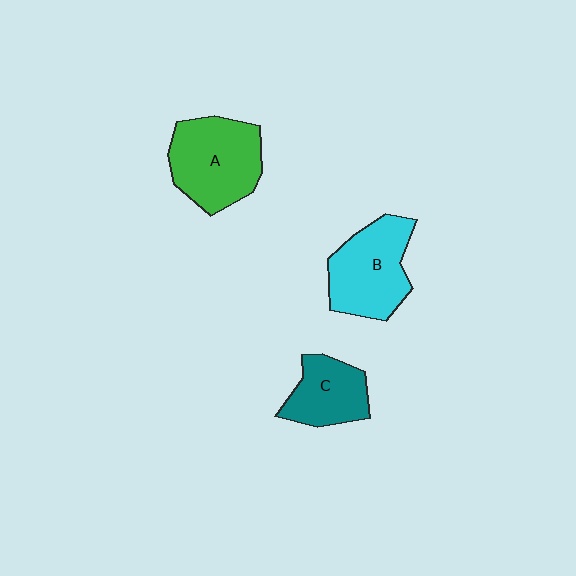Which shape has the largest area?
Shape A (green).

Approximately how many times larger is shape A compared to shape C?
Approximately 1.5 times.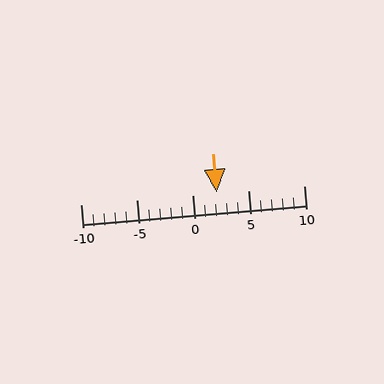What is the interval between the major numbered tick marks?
The major tick marks are spaced 5 units apart.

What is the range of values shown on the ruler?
The ruler shows values from -10 to 10.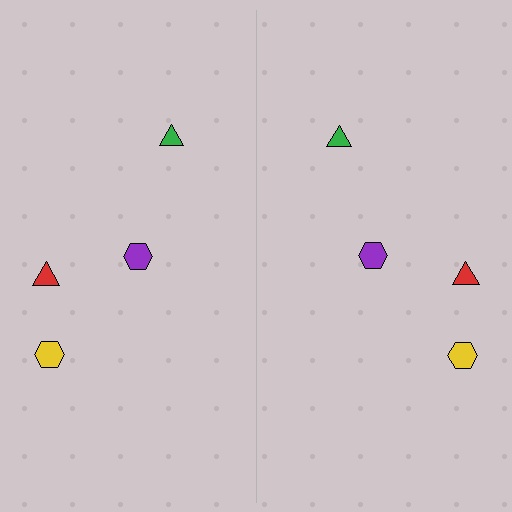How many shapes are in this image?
There are 8 shapes in this image.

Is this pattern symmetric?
Yes, this pattern has bilateral (reflection) symmetry.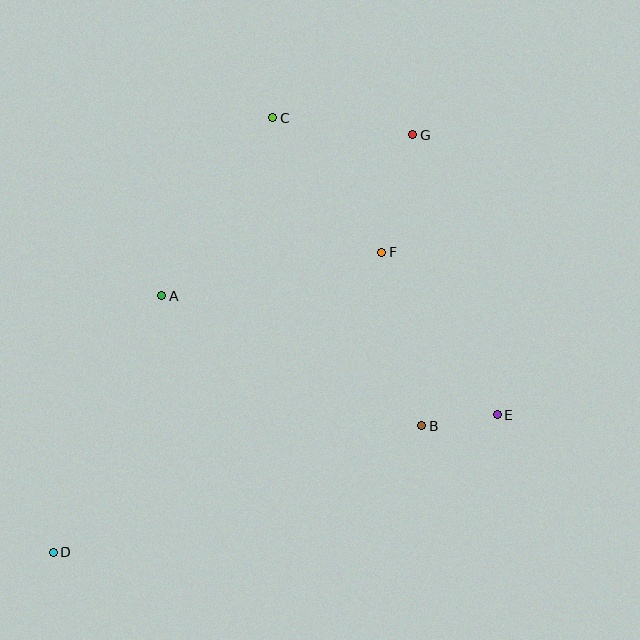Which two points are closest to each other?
Points B and E are closest to each other.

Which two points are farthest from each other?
Points D and G are farthest from each other.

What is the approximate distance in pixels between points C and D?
The distance between C and D is approximately 487 pixels.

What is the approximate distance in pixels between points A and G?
The distance between A and G is approximately 298 pixels.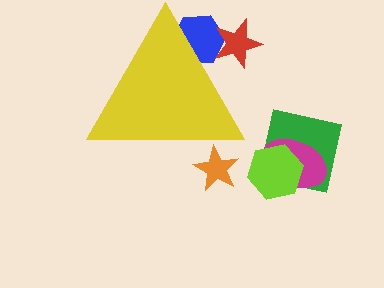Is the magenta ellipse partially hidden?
No, the magenta ellipse is fully visible.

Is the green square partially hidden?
No, the green square is fully visible.